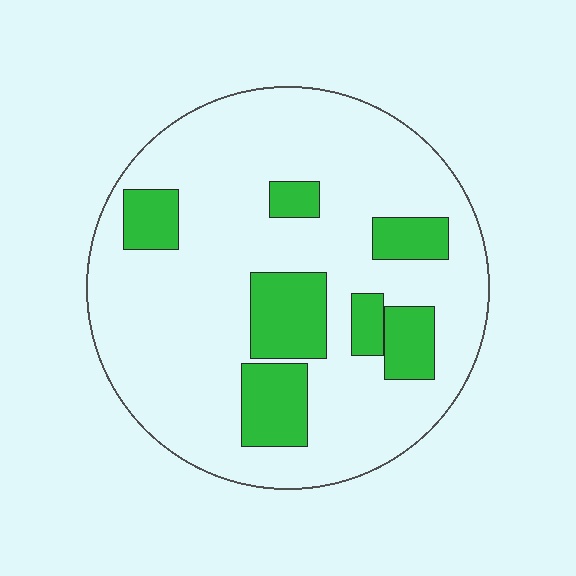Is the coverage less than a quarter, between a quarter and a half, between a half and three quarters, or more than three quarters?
Less than a quarter.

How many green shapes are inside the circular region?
7.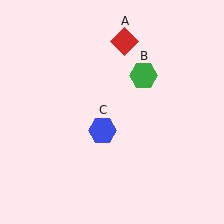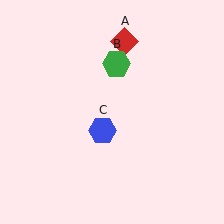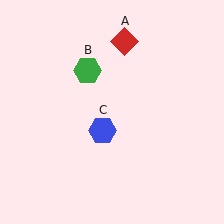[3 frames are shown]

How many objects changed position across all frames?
1 object changed position: green hexagon (object B).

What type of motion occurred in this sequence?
The green hexagon (object B) rotated counterclockwise around the center of the scene.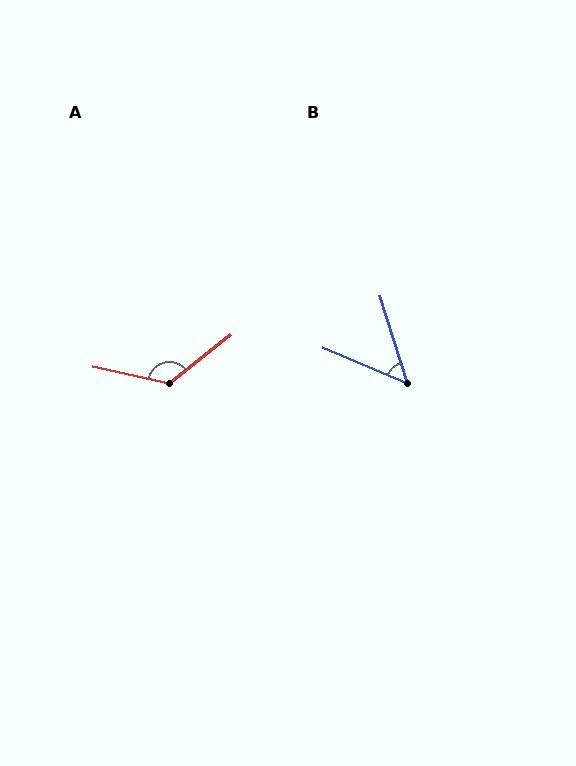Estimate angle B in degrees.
Approximately 50 degrees.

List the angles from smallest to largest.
B (50°), A (130°).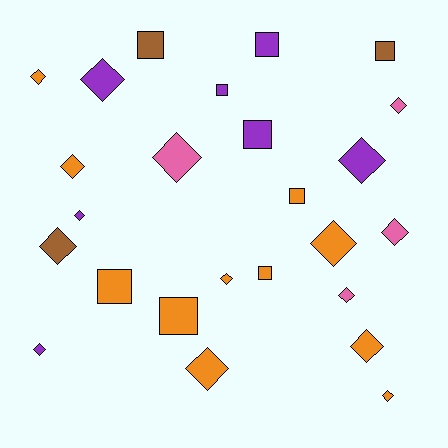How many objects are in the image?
There are 25 objects.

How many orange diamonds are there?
There are 7 orange diamonds.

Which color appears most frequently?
Orange, with 11 objects.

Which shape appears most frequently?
Diamond, with 16 objects.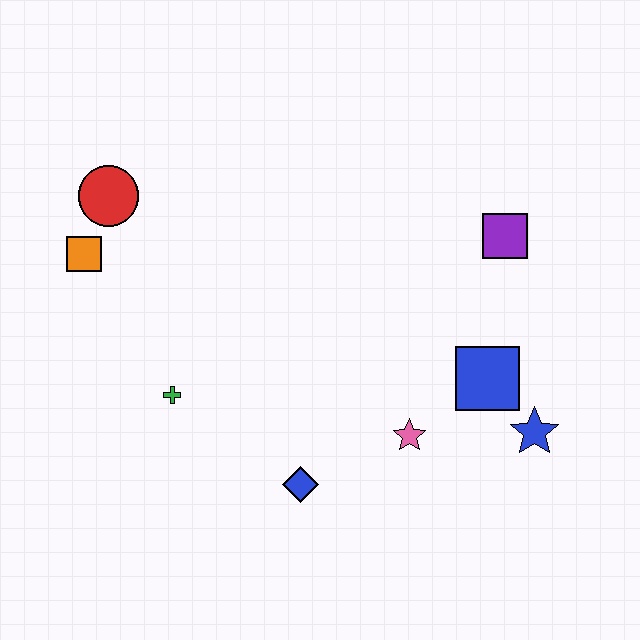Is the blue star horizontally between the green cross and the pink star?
No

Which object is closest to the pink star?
The blue square is closest to the pink star.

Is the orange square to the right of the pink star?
No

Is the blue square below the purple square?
Yes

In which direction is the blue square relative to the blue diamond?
The blue square is to the right of the blue diamond.